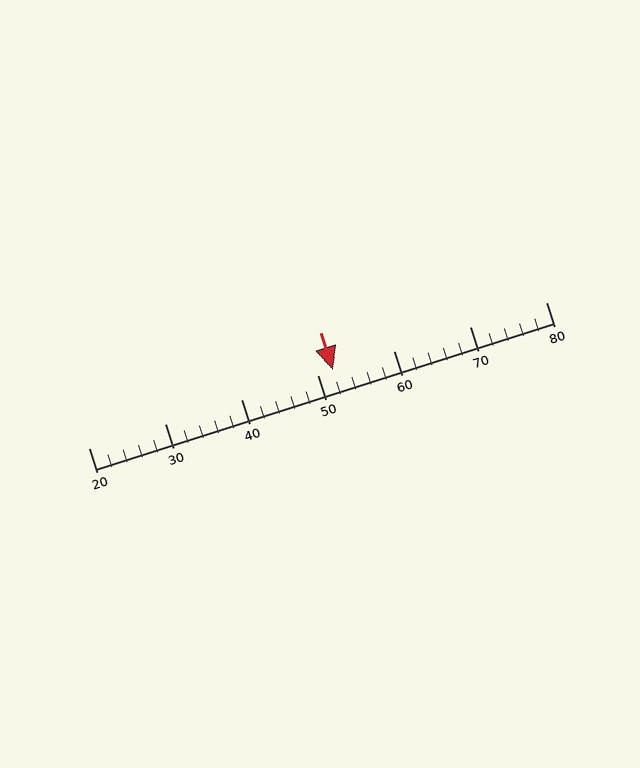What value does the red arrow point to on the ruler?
The red arrow points to approximately 52.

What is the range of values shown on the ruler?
The ruler shows values from 20 to 80.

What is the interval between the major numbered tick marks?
The major tick marks are spaced 10 units apart.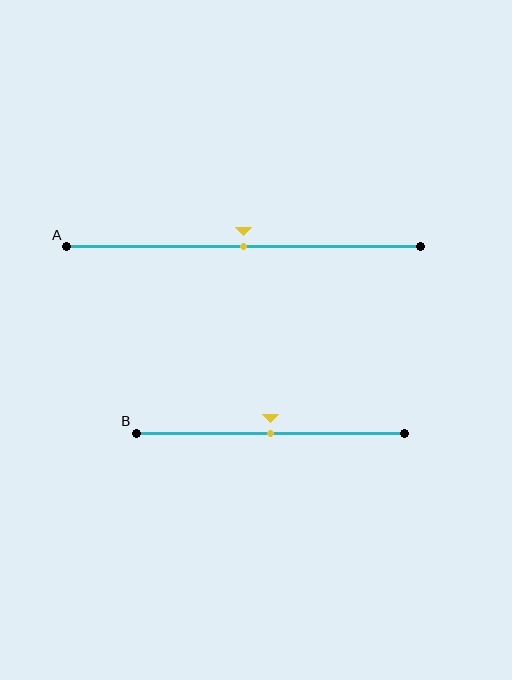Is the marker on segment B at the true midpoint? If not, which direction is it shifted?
Yes, the marker on segment B is at the true midpoint.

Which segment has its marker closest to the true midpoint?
Segment A has its marker closest to the true midpoint.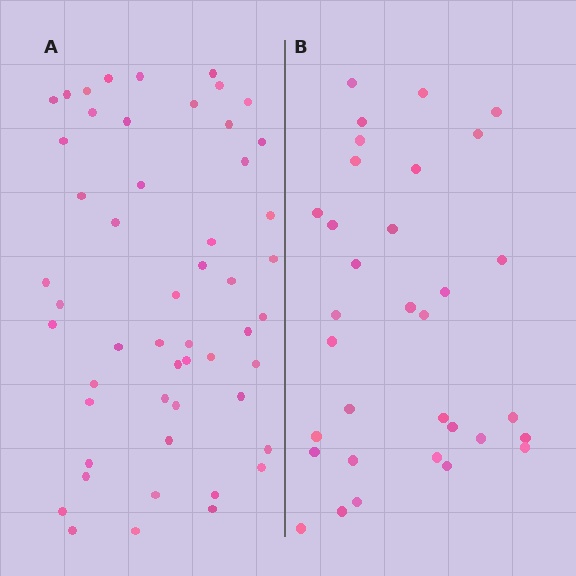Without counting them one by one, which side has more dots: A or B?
Region A (the left region) has more dots.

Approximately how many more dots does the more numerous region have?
Region A has approximately 20 more dots than region B.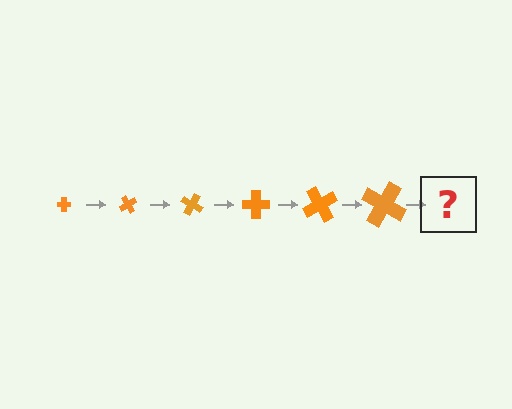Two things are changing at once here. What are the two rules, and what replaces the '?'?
The two rules are that the cross grows larger each step and it rotates 60 degrees each step. The '?' should be a cross, larger than the previous one and rotated 360 degrees from the start.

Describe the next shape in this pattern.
It should be a cross, larger than the previous one and rotated 360 degrees from the start.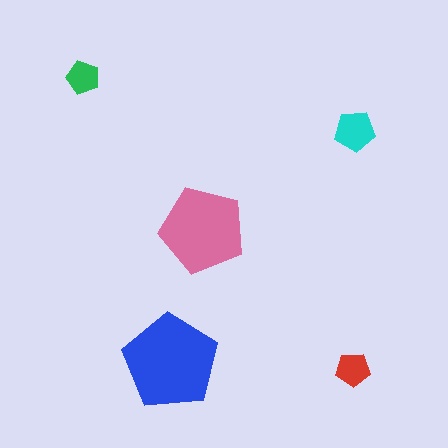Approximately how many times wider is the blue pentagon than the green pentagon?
About 3 times wider.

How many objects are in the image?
There are 5 objects in the image.